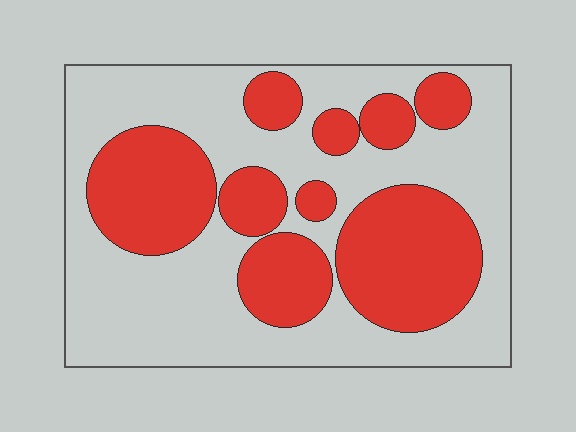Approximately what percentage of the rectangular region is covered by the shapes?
Approximately 40%.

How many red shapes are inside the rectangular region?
9.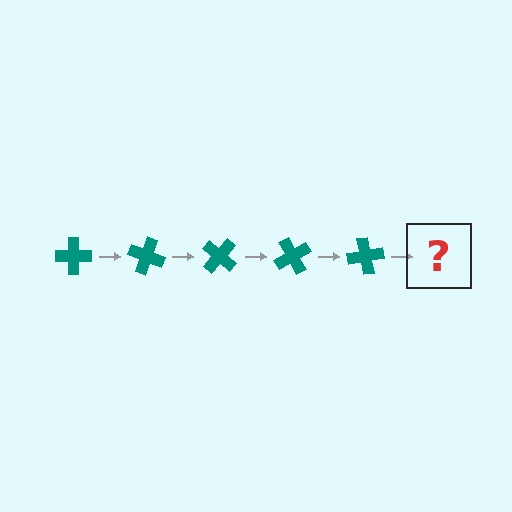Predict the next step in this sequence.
The next step is a teal cross rotated 100 degrees.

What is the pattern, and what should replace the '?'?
The pattern is that the cross rotates 20 degrees each step. The '?' should be a teal cross rotated 100 degrees.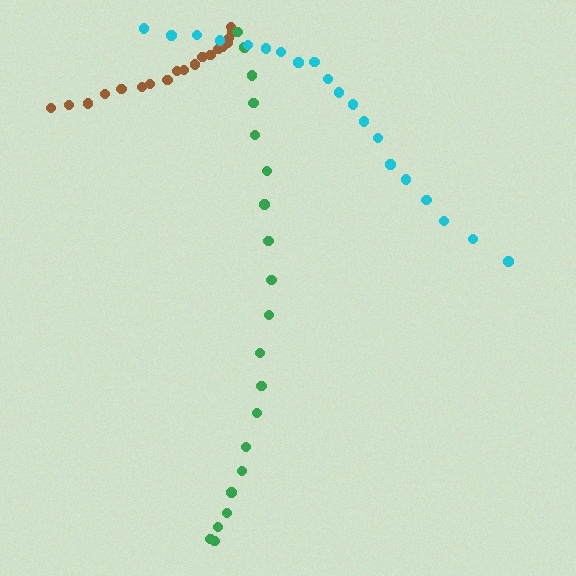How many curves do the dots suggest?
There are 3 distinct paths.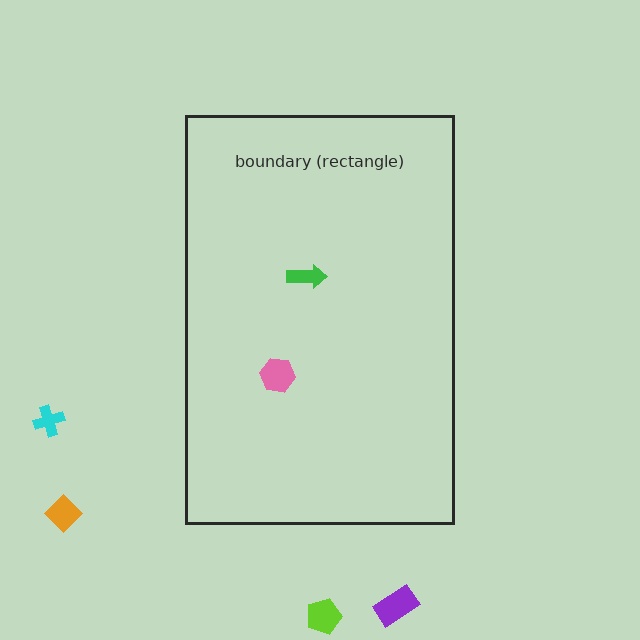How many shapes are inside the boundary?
2 inside, 4 outside.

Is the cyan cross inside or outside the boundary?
Outside.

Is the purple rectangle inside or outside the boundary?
Outside.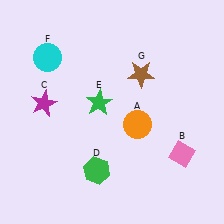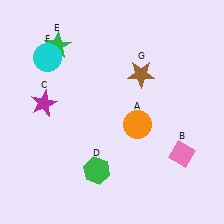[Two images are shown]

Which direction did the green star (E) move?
The green star (E) moved up.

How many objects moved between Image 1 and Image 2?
1 object moved between the two images.